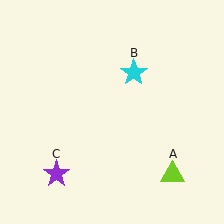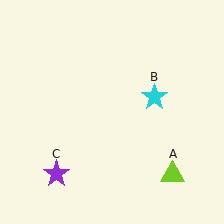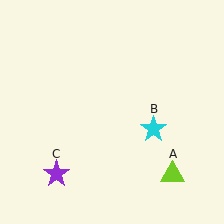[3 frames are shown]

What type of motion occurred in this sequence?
The cyan star (object B) rotated clockwise around the center of the scene.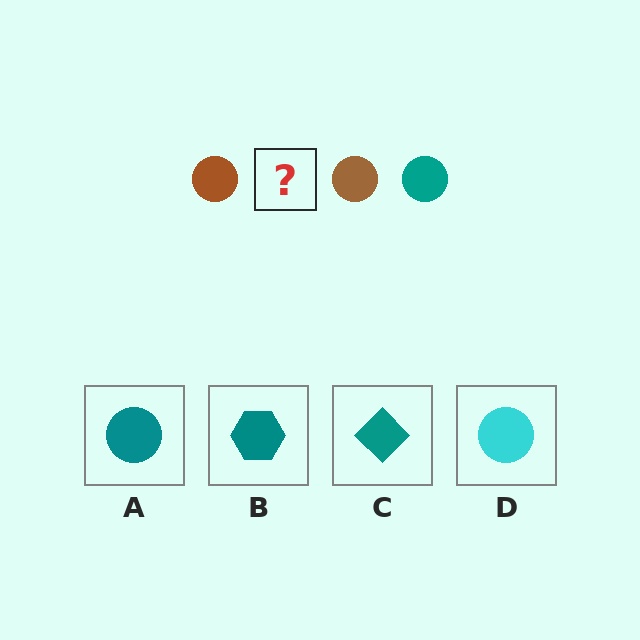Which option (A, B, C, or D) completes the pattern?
A.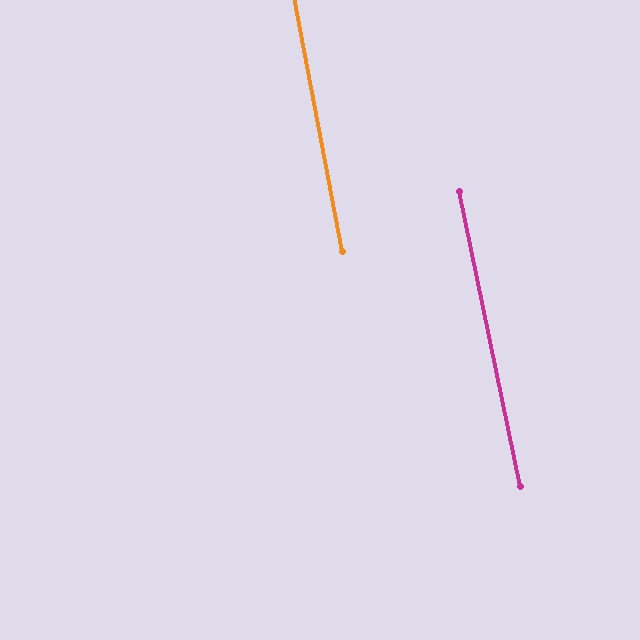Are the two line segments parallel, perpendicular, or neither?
Parallel — their directions differ by only 1.1°.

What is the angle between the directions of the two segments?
Approximately 1 degree.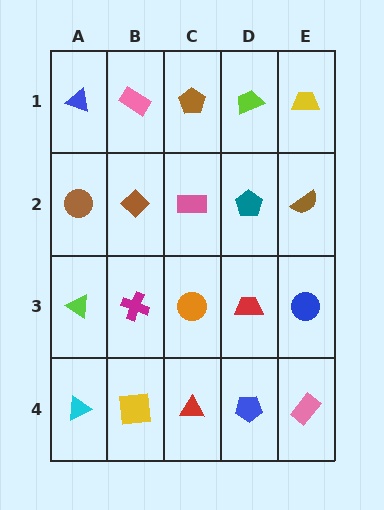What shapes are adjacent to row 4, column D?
A red trapezoid (row 3, column D), a red triangle (row 4, column C), a pink rectangle (row 4, column E).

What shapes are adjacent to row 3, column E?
A brown semicircle (row 2, column E), a pink rectangle (row 4, column E), a red trapezoid (row 3, column D).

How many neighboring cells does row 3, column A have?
3.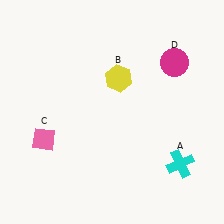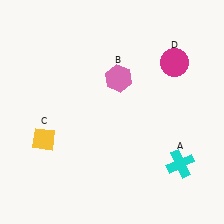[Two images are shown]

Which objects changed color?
B changed from yellow to pink. C changed from pink to yellow.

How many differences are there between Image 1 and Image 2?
There are 2 differences between the two images.